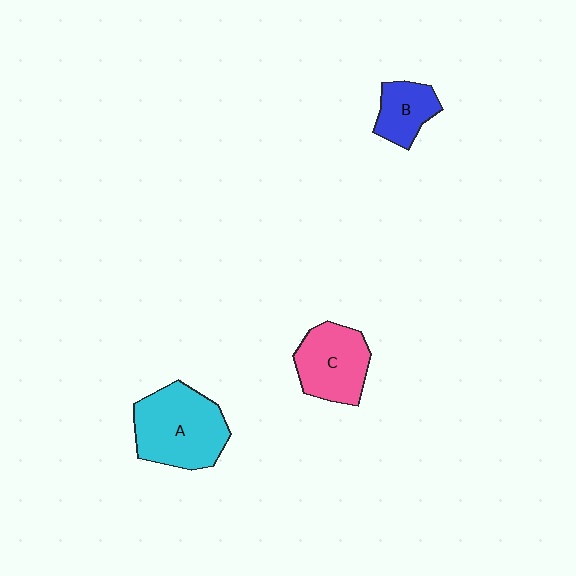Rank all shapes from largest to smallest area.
From largest to smallest: A (cyan), C (pink), B (blue).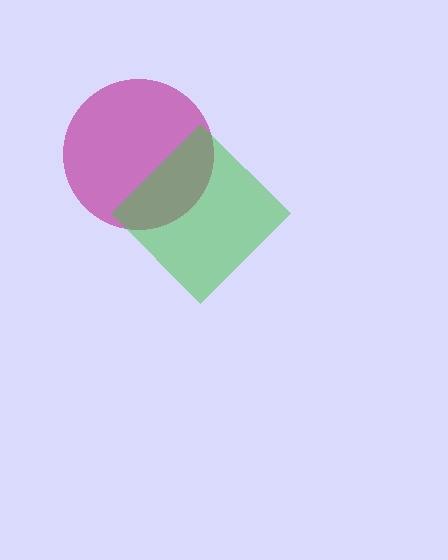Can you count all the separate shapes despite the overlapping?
Yes, there are 2 separate shapes.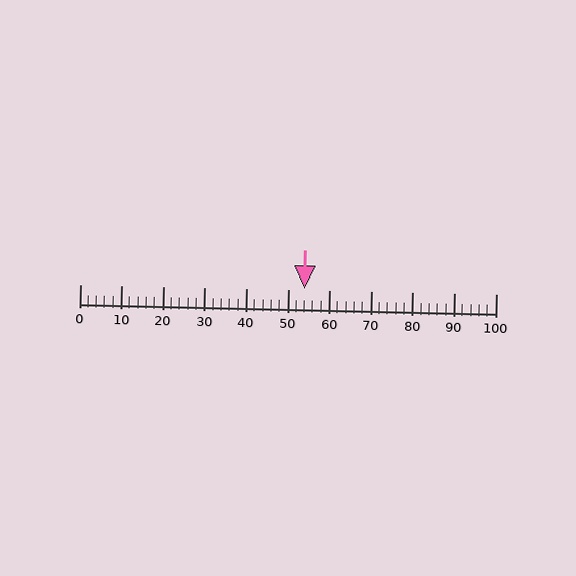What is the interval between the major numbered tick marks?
The major tick marks are spaced 10 units apart.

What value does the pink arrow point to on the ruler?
The pink arrow points to approximately 54.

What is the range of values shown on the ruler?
The ruler shows values from 0 to 100.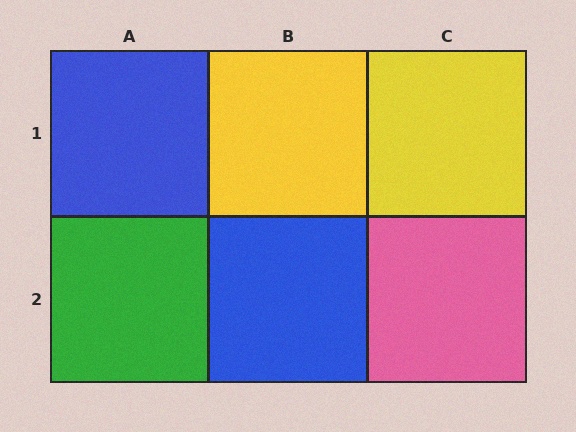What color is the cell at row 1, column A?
Blue.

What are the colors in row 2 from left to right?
Green, blue, pink.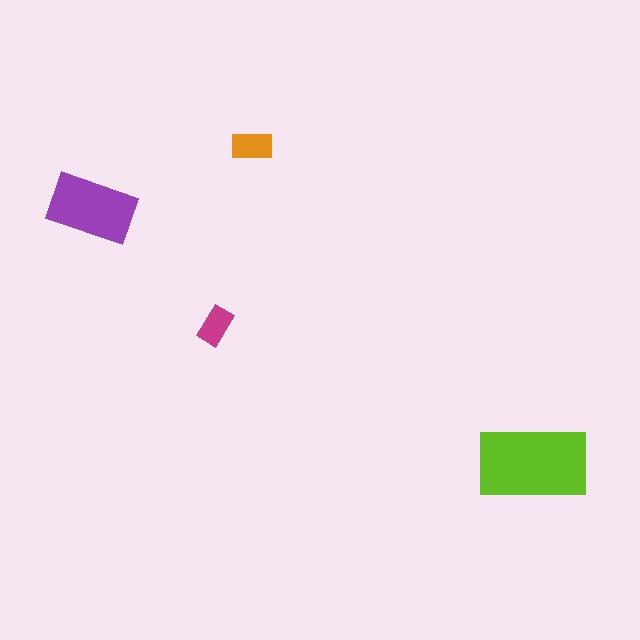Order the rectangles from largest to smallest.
the lime one, the purple one, the orange one, the magenta one.